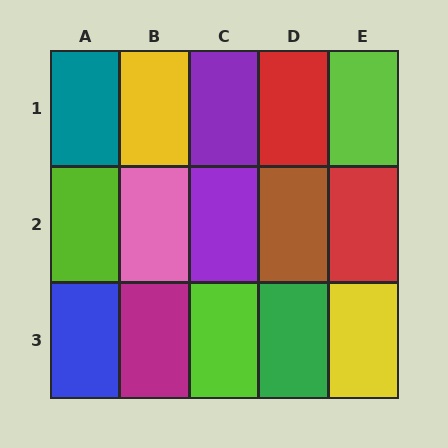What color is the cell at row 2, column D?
Brown.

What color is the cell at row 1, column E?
Lime.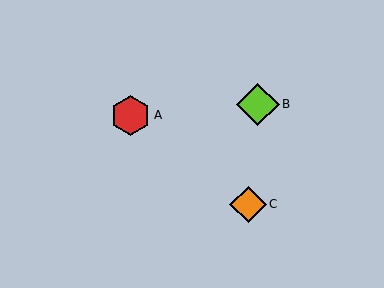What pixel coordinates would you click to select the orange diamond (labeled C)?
Click at (248, 204) to select the orange diamond C.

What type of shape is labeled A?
Shape A is a red hexagon.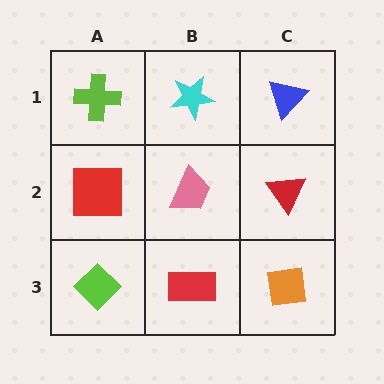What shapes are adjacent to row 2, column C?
A blue triangle (row 1, column C), an orange square (row 3, column C), a pink trapezoid (row 2, column B).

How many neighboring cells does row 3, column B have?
3.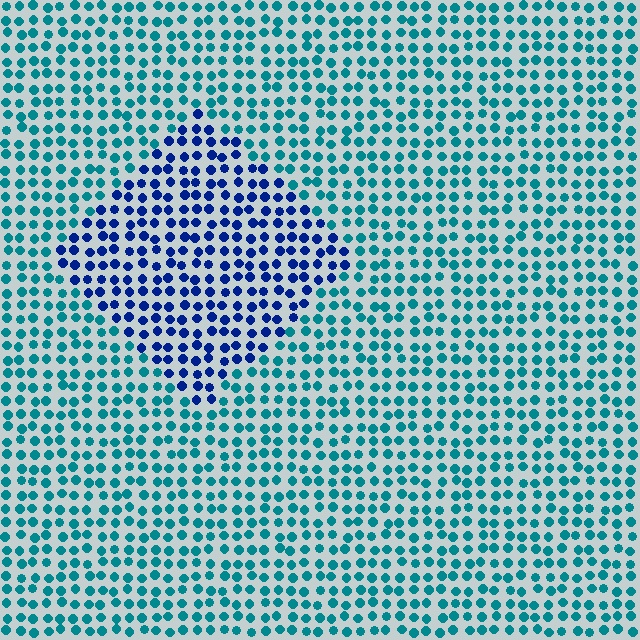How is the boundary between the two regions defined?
The boundary is defined purely by a slight shift in hue (about 45 degrees). Spacing, size, and orientation are identical on both sides.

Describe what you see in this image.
The image is filled with small teal elements in a uniform arrangement. A diamond-shaped region is visible where the elements are tinted to a slightly different hue, forming a subtle color boundary.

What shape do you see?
I see a diamond.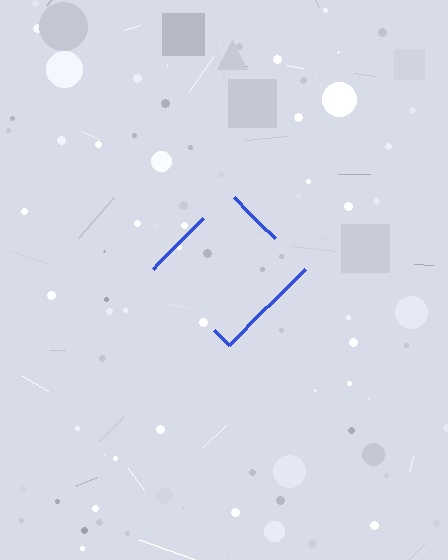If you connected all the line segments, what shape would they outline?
They would outline a diamond.